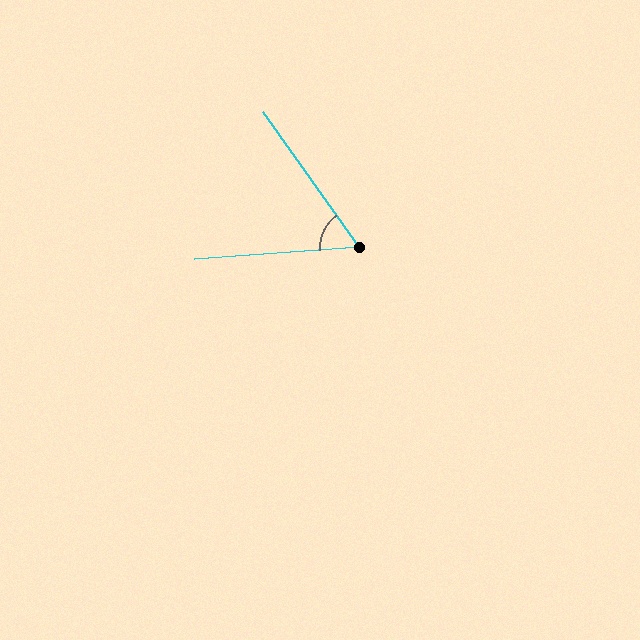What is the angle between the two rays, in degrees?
Approximately 59 degrees.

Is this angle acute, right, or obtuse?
It is acute.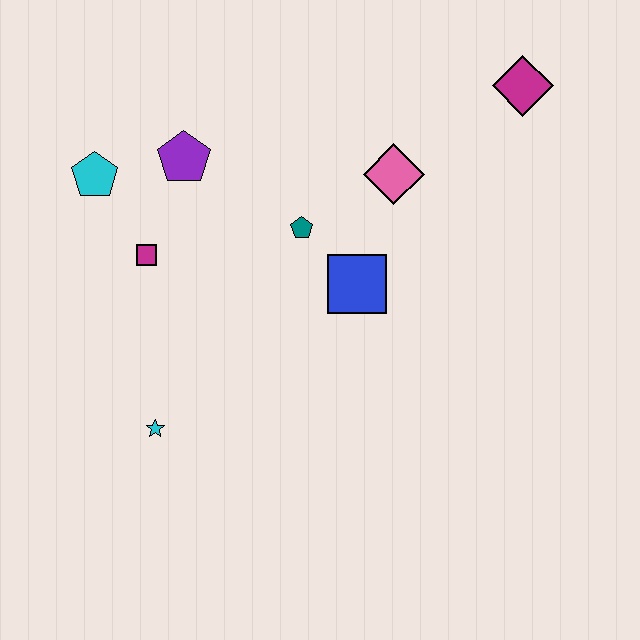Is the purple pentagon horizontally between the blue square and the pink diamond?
No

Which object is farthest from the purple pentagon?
The magenta diamond is farthest from the purple pentagon.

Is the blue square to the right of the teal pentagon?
Yes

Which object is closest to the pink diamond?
The teal pentagon is closest to the pink diamond.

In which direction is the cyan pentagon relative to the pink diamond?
The cyan pentagon is to the left of the pink diamond.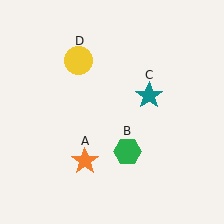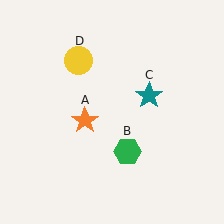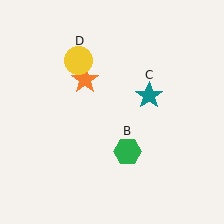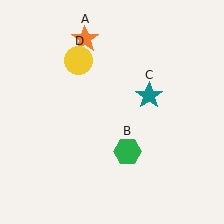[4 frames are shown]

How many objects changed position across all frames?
1 object changed position: orange star (object A).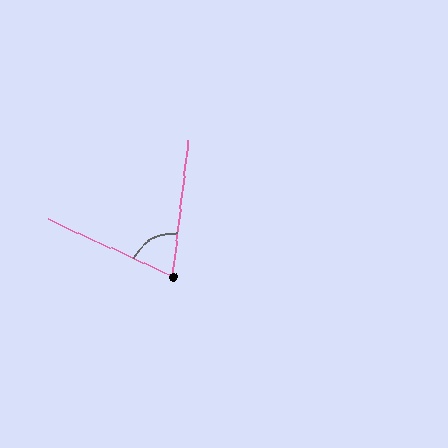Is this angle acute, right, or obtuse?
It is acute.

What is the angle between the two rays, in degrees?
Approximately 72 degrees.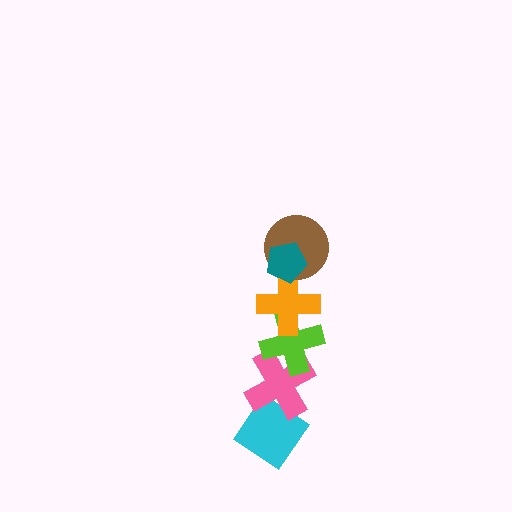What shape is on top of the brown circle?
The teal pentagon is on top of the brown circle.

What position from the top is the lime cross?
The lime cross is 4th from the top.